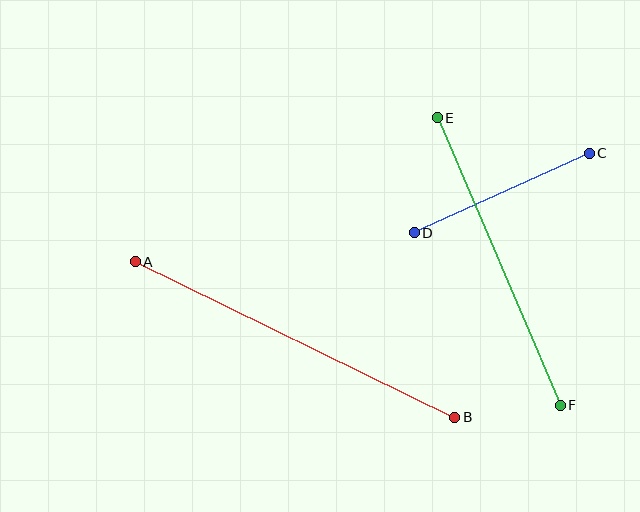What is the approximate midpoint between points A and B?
The midpoint is at approximately (295, 339) pixels.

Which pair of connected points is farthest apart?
Points A and B are farthest apart.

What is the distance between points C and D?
The distance is approximately 192 pixels.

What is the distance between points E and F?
The distance is approximately 313 pixels.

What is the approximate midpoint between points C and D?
The midpoint is at approximately (502, 193) pixels.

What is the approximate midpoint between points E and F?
The midpoint is at approximately (499, 262) pixels.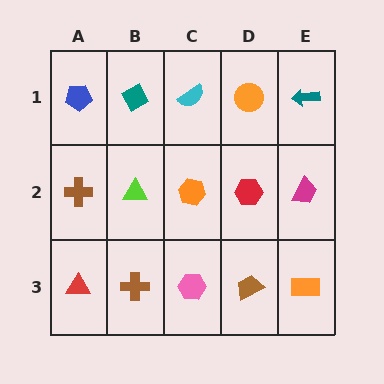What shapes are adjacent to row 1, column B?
A lime triangle (row 2, column B), a blue pentagon (row 1, column A), a cyan semicircle (row 1, column C).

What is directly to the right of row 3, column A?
A brown cross.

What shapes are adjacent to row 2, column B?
A teal diamond (row 1, column B), a brown cross (row 3, column B), a brown cross (row 2, column A), an orange hexagon (row 2, column C).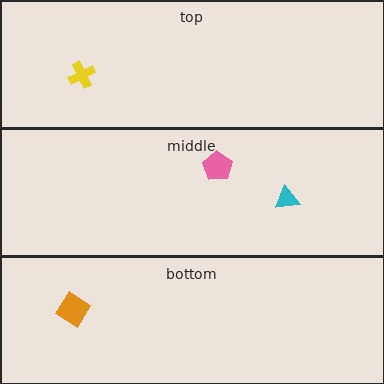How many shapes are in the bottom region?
1.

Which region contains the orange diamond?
The bottom region.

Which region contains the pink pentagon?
The middle region.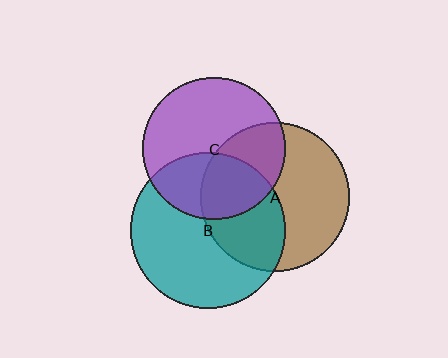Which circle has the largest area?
Circle B (teal).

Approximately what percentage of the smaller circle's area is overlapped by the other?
Approximately 35%.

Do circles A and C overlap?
Yes.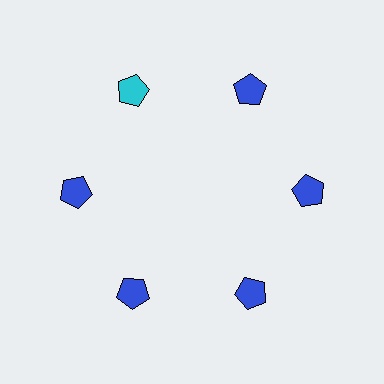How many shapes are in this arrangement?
There are 6 shapes arranged in a ring pattern.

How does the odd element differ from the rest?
It has a different color: cyan instead of blue.